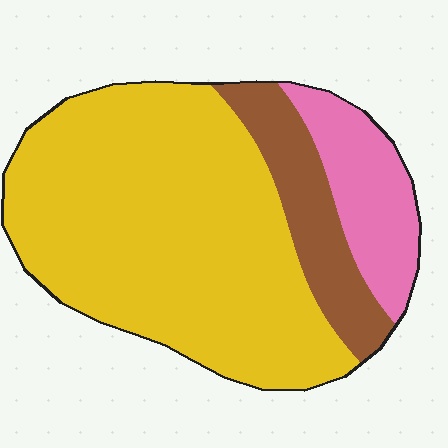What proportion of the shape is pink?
Pink covers 15% of the shape.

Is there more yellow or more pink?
Yellow.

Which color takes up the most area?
Yellow, at roughly 70%.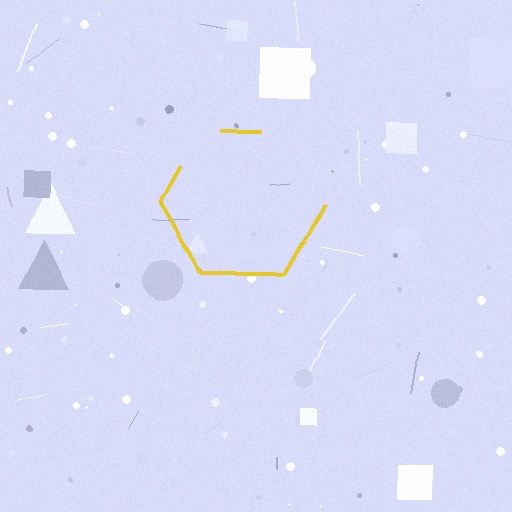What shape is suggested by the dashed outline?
The dashed outline suggests a hexagon.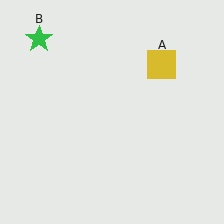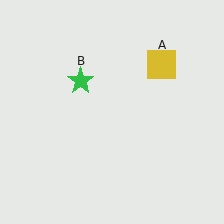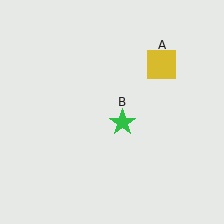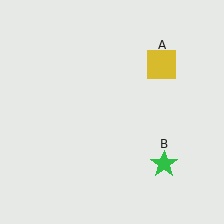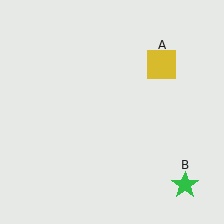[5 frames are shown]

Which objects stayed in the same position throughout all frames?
Yellow square (object A) remained stationary.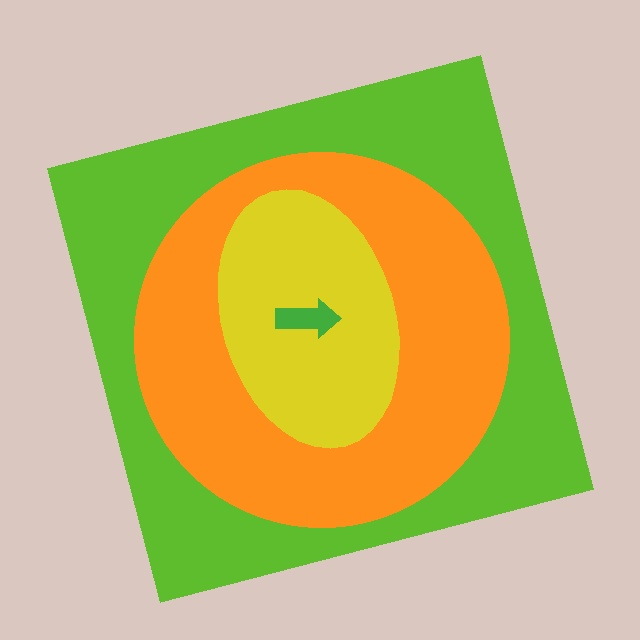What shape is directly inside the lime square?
The orange circle.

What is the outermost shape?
The lime square.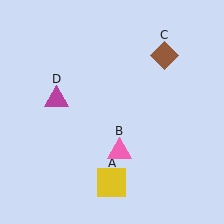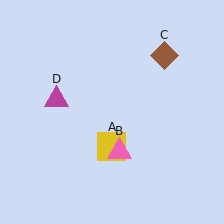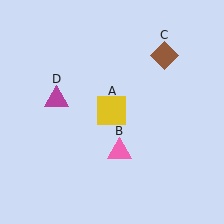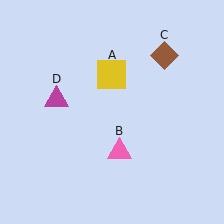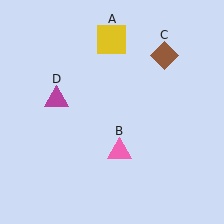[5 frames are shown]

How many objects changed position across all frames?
1 object changed position: yellow square (object A).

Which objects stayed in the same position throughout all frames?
Pink triangle (object B) and brown diamond (object C) and magenta triangle (object D) remained stationary.